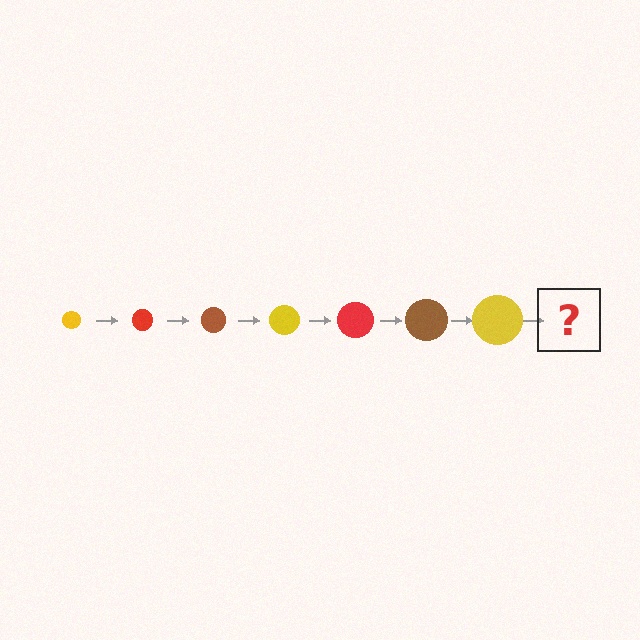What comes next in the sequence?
The next element should be a red circle, larger than the previous one.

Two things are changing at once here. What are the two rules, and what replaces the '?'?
The two rules are that the circle grows larger each step and the color cycles through yellow, red, and brown. The '?' should be a red circle, larger than the previous one.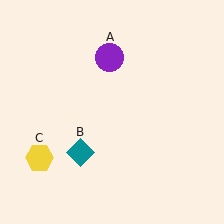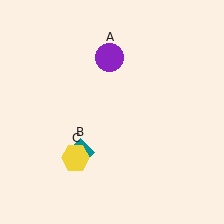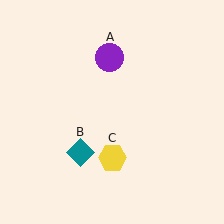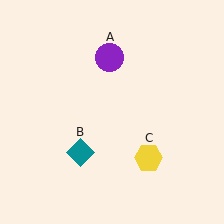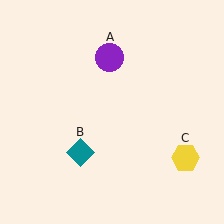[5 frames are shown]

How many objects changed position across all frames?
1 object changed position: yellow hexagon (object C).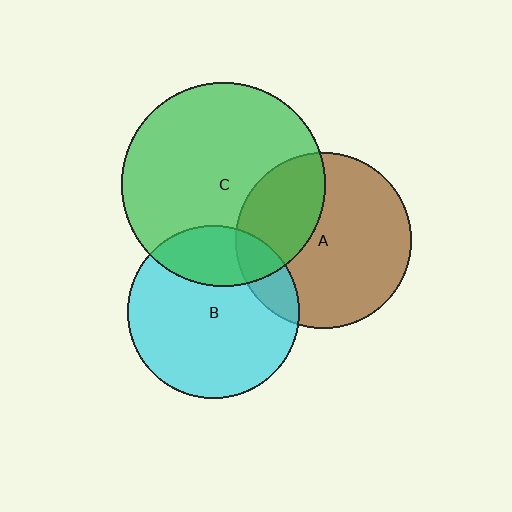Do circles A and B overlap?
Yes.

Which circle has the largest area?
Circle C (green).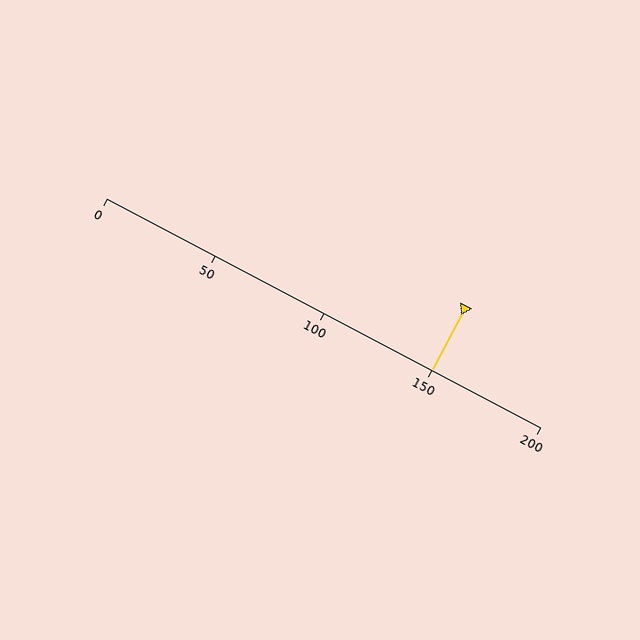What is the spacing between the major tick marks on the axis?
The major ticks are spaced 50 apart.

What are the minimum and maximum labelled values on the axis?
The axis runs from 0 to 200.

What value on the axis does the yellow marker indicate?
The marker indicates approximately 150.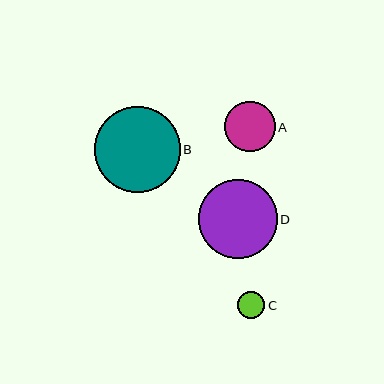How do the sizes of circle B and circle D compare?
Circle B and circle D are approximately the same size.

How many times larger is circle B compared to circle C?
Circle B is approximately 3.2 times the size of circle C.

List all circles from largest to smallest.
From largest to smallest: B, D, A, C.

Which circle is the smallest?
Circle C is the smallest with a size of approximately 27 pixels.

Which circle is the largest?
Circle B is the largest with a size of approximately 86 pixels.